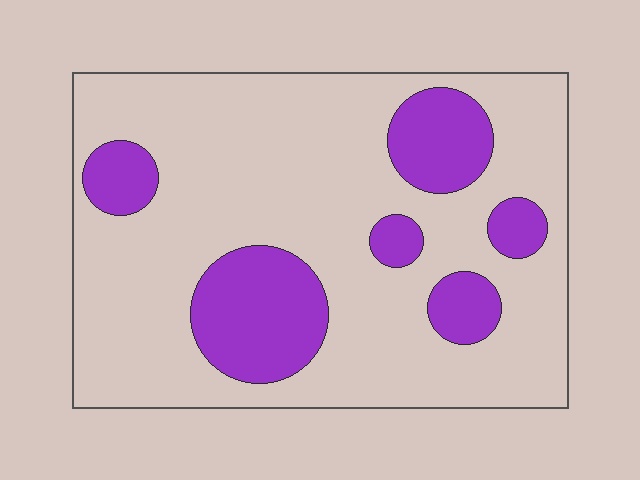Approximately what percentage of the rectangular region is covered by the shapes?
Approximately 25%.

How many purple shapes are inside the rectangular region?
6.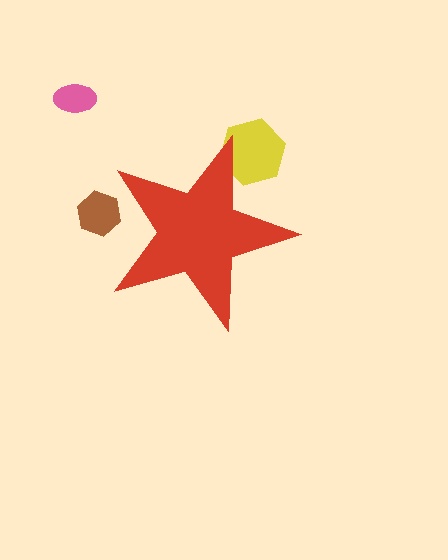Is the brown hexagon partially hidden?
Yes, the brown hexagon is partially hidden behind the red star.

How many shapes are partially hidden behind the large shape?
2 shapes are partially hidden.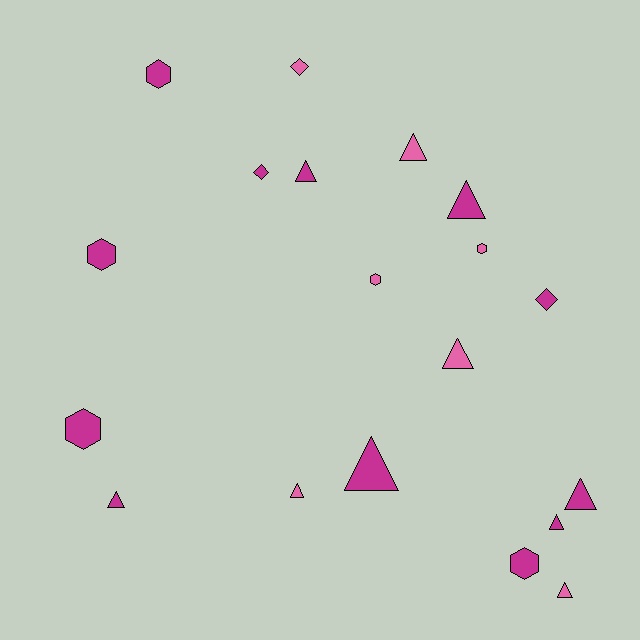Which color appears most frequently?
Magenta, with 12 objects.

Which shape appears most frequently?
Triangle, with 10 objects.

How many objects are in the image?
There are 19 objects.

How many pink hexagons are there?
There are 2 pink hexagons.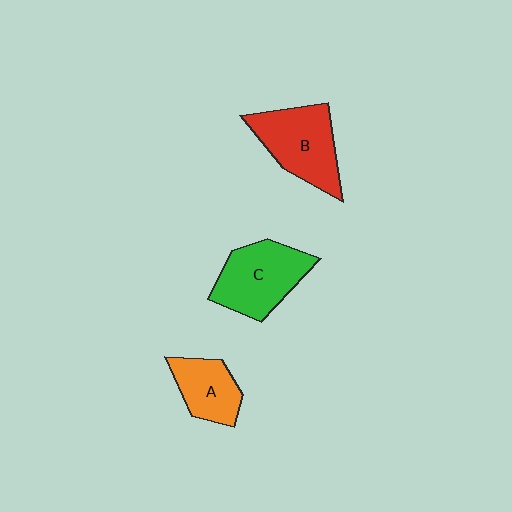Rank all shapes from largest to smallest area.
From largest to smallest: B (red), C (green), A (orange).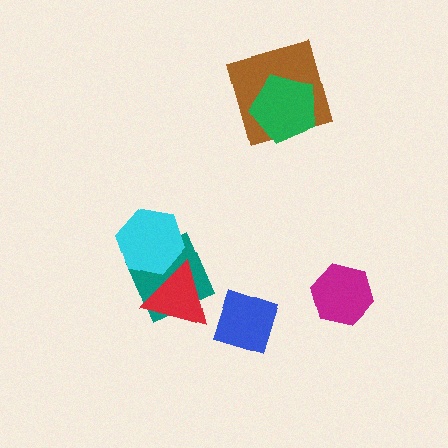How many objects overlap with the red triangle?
2 objects overlap with the red triangle.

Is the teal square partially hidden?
Yes, it is partially covered by another shape.